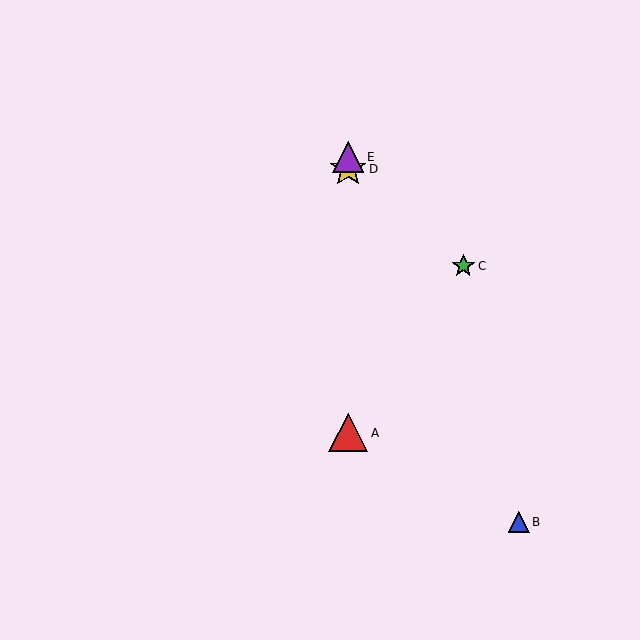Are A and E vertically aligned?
Yes, both are at x≈348.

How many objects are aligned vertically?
3 objects (A, D, E) are aligned vertically.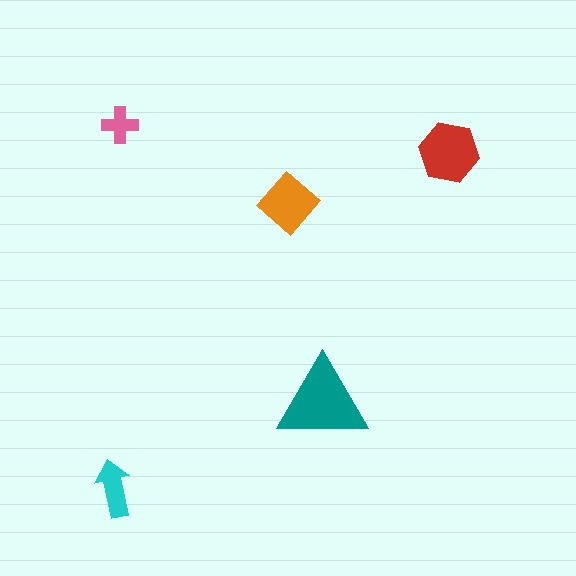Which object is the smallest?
The pink cross.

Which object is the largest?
The teal triangle.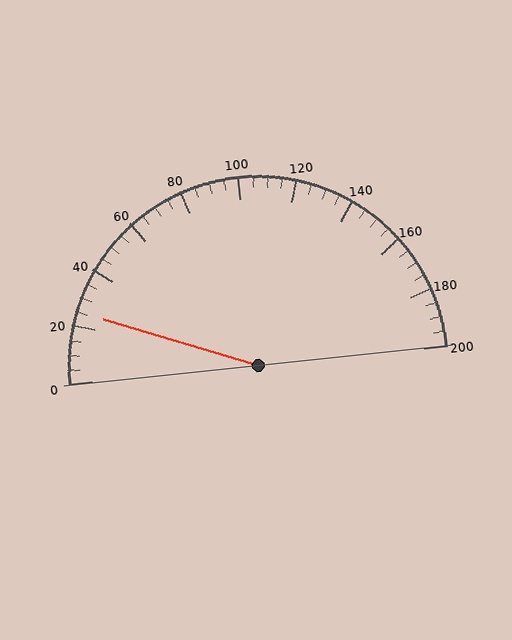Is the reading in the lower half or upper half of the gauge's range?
The reading is in the lower half of the range (0 to 200).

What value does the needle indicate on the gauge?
The needle indicates approximately 25.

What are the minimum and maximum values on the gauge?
The gauge ranges from 0 to 200.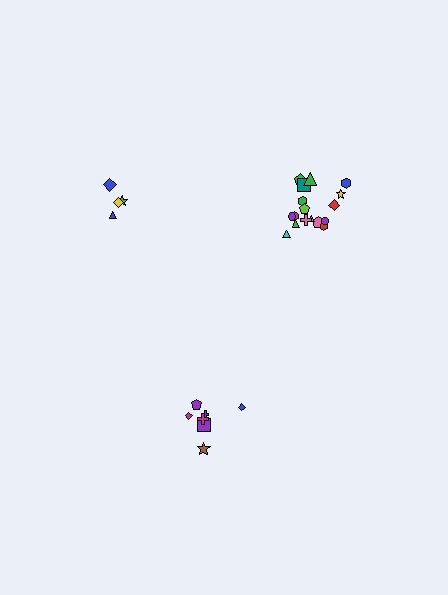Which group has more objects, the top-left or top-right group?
The top-right group.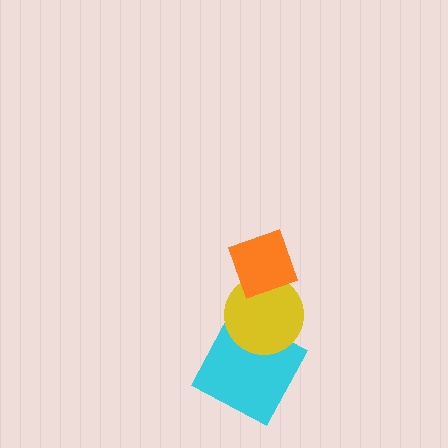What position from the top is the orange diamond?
The orange diamond is 1st from the top.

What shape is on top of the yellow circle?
The orange diamond is on top of the yellow circle.